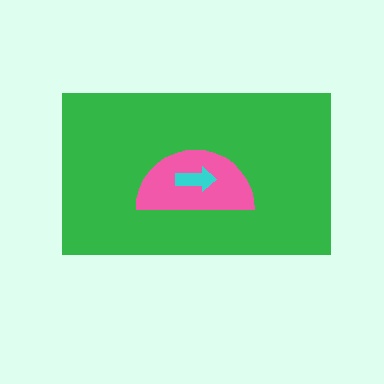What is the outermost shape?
The green rectangle.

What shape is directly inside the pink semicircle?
The cyan arrow.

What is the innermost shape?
The cyan arrow.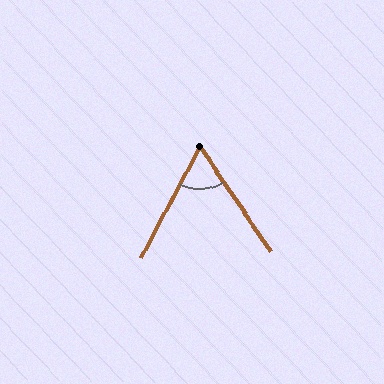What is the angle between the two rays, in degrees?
Approximately 61 degrees.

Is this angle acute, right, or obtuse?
It is acute.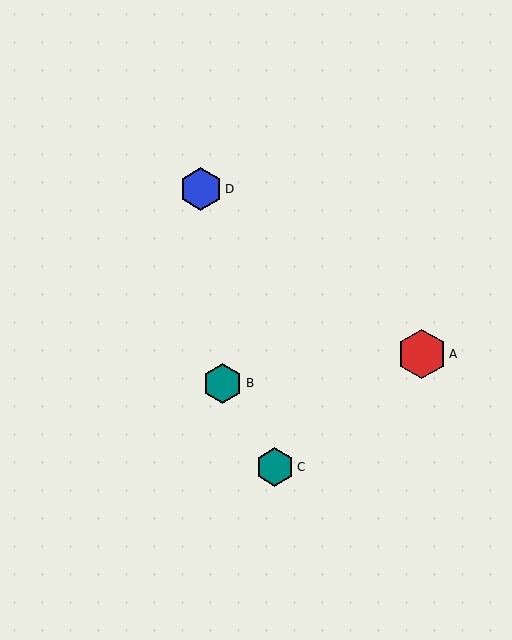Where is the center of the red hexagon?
The center of the red hexagon is at (422, 354).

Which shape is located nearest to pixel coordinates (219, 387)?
The teal hexagon (labeled B) at (223, 383) is nearest to that location.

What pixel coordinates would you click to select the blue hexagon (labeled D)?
Click at (201, 189) to select the blue hexagon D.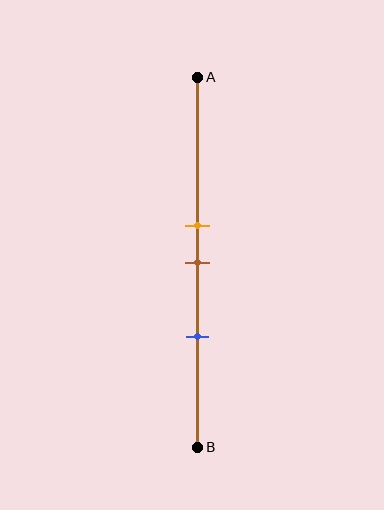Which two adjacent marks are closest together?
The orange and brown marks are the closest adjacent pair.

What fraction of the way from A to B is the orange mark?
The orange mark is approximately 40% (0.4) of the way from A to B.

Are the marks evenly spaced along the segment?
Yes, the marks are approximately evenly spaced.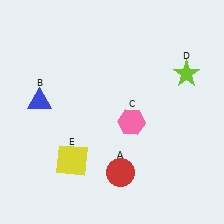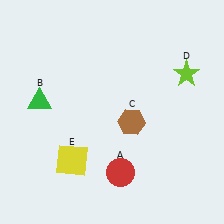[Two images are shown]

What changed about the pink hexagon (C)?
In Image 1, C is pink. In Image 2, it changed to brown.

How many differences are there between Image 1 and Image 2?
There are 2 differences between the two images.